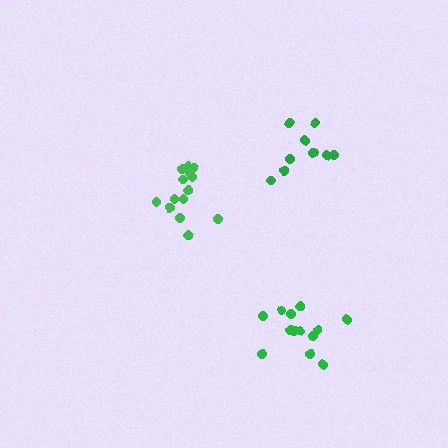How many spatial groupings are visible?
There are 3 spatial groupings.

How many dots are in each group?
Group 1: 10 dots, Group 2: 14 dots, Group 3: 14 dots (38 total).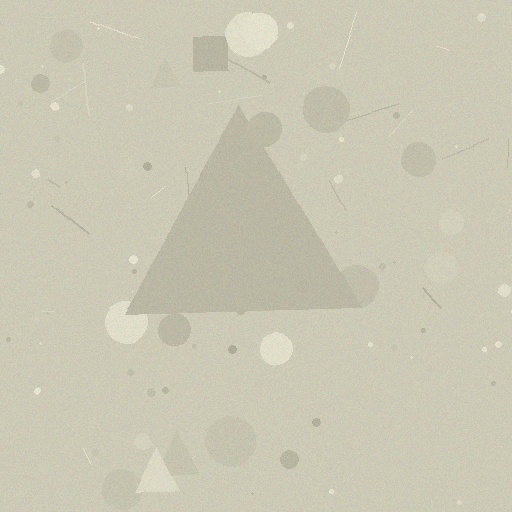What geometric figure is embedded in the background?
A triangle is embedded in the background.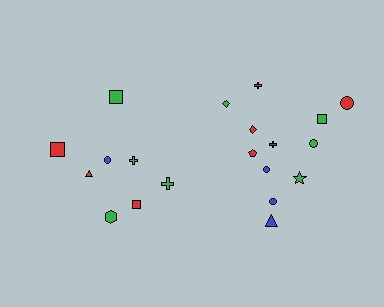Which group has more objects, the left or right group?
The right group.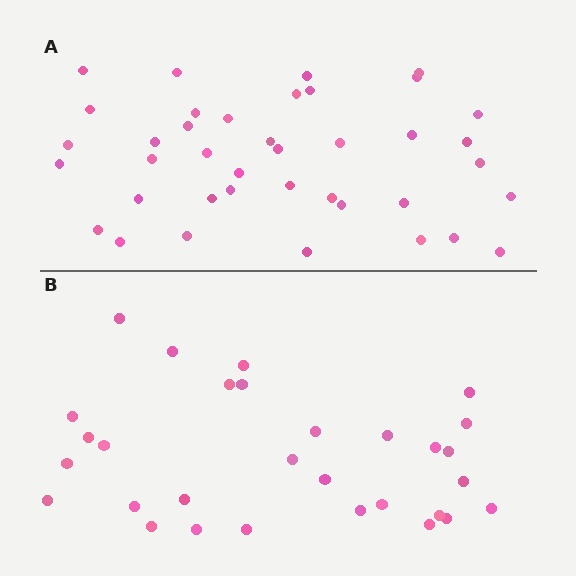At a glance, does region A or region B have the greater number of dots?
Region A (the top region) has more dots.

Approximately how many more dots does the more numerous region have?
Region A has roughly 8 or so more dots than region B.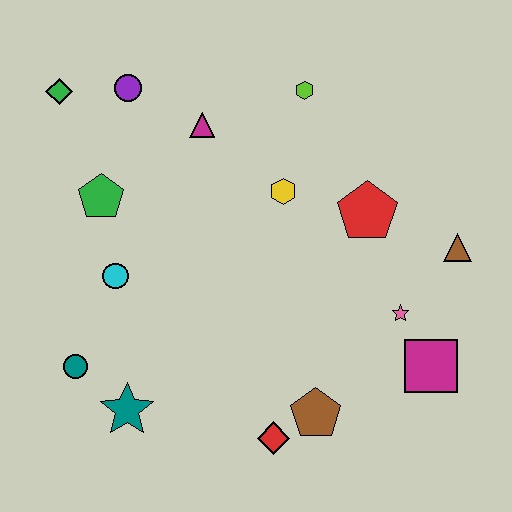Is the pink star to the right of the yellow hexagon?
Yes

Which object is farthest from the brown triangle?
The green diamond is farthest from the brown triangle.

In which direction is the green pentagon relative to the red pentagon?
The green pentagon is to the left of the red pentagon.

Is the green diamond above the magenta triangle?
Yes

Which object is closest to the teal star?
The teal circle is closest to the teal star.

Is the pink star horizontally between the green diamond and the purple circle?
No